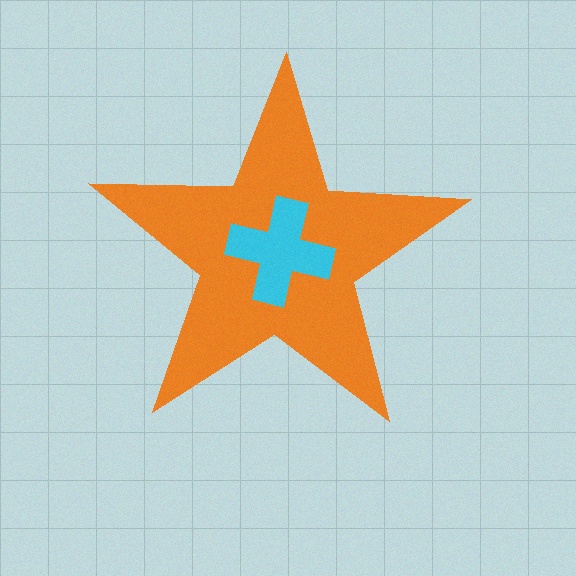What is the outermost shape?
The orange star.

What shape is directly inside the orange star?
The cyan cross.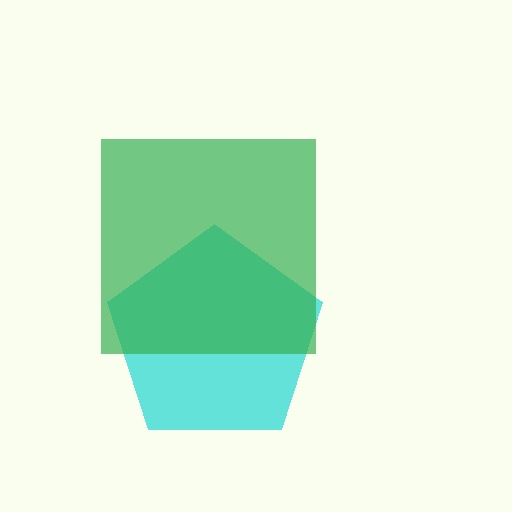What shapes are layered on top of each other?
The layered shapes are: a cyan pentagon, a green square.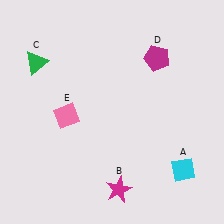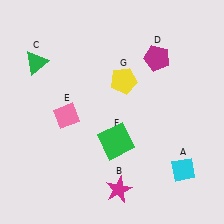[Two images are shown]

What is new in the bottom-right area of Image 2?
A green square (F) was added in the bottom-right area of Image 2.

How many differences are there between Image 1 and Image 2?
There are 2 differences between the two images.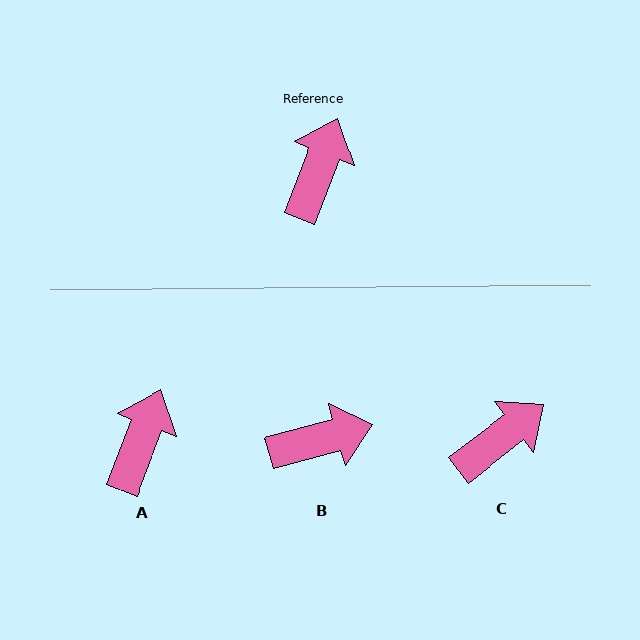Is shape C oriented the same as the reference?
No, it is off by about 31 degrees.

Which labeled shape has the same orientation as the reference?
A.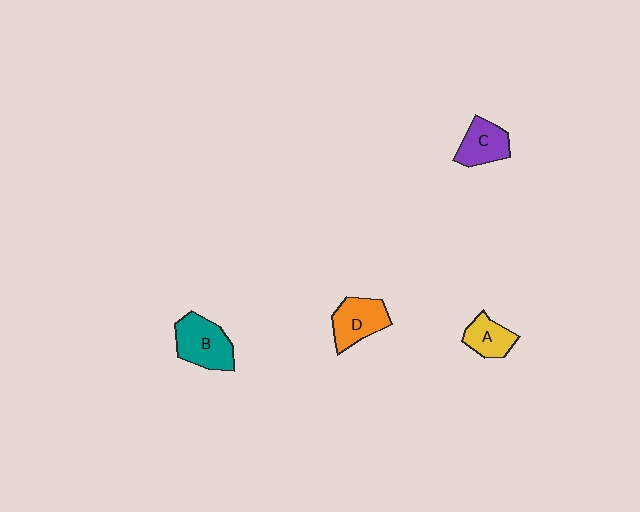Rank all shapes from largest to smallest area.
From largest to smallest: B (teal), D (orange), C (purple), A (yellow).